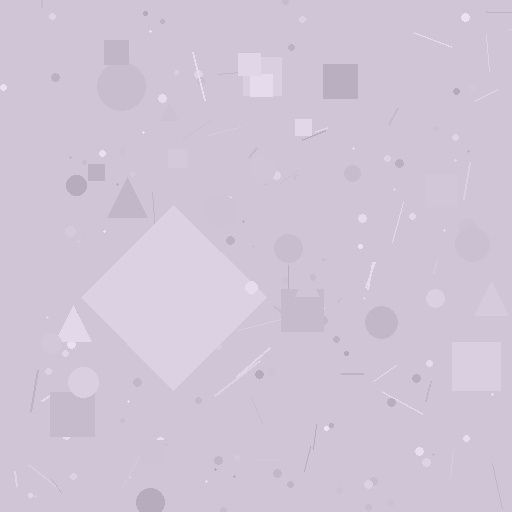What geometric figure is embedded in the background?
A diamond is embedded in the background.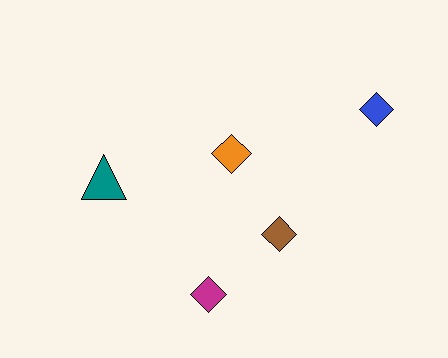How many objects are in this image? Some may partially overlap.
There are 5 objects.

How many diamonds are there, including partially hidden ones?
There are 4 diamonds.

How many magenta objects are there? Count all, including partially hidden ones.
There is 1 magenta object.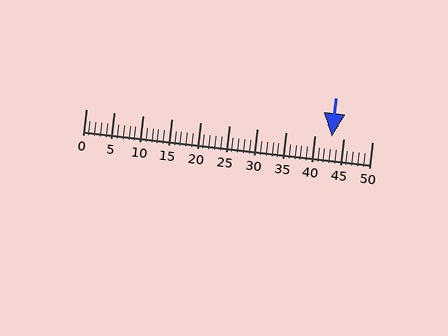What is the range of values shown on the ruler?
The ruler shows values from 0 to 50.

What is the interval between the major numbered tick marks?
The major tick marks are spaced 5 units apart.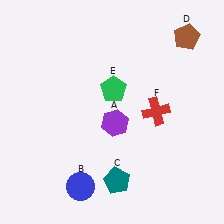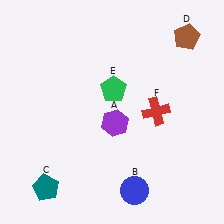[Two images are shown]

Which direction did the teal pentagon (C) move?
The teal pentagon (C) moved left.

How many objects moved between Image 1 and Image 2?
2 objects moved between the two images.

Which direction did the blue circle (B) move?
The blue circle (B) moved right.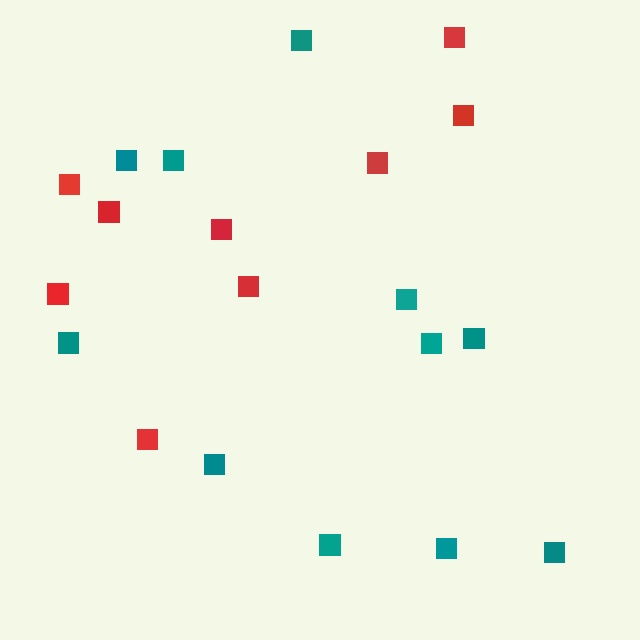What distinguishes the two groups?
There are 2 groups: one group of red squares (9) and one group of teal squares (11).